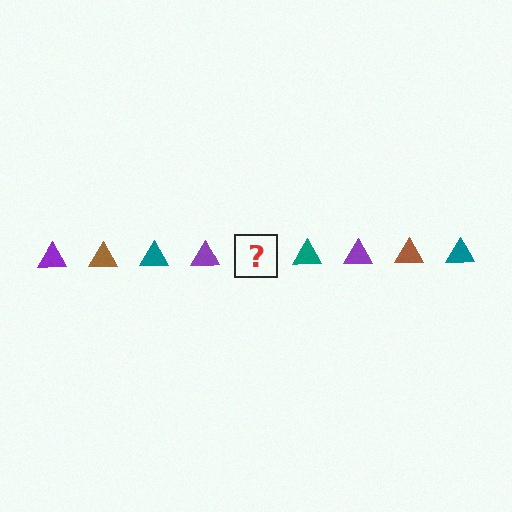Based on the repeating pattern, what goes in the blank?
The blank should be a brown triangle.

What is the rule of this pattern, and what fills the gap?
The rule is that the pattern cycles through purple, brown, teal triangles. The gap should be filled with a brown triangle.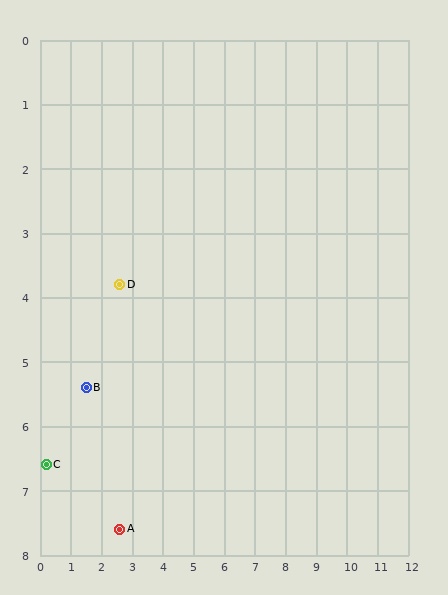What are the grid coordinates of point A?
Point A is at approximately (2.6, 7.6).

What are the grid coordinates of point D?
Point D is at approximately (2.6, 3.8).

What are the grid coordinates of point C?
Point C is at approximately (0.2, 6.6).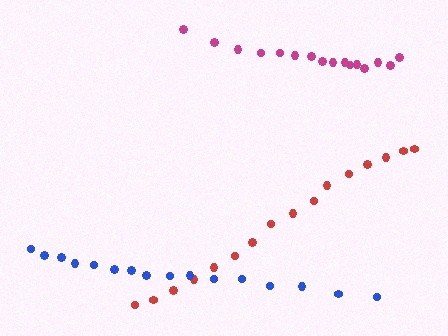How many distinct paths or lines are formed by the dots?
There are 3 distinct paths.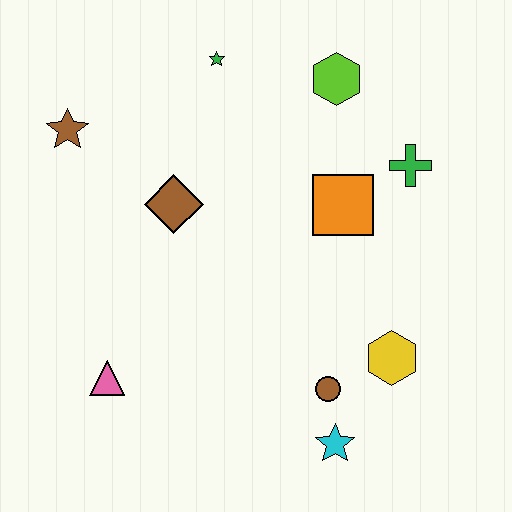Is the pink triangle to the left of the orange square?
Yes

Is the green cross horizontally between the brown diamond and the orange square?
No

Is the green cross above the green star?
No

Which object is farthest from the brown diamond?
The cyan star is farthest from the brown diamond.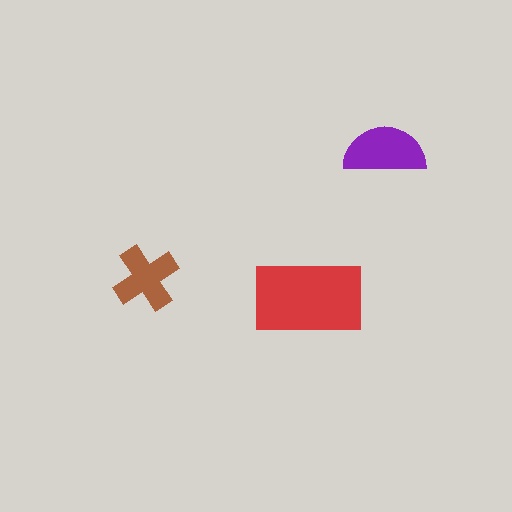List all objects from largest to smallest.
The red rectangle, the purple semicircle, the brown cross.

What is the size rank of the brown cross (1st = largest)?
3rd.